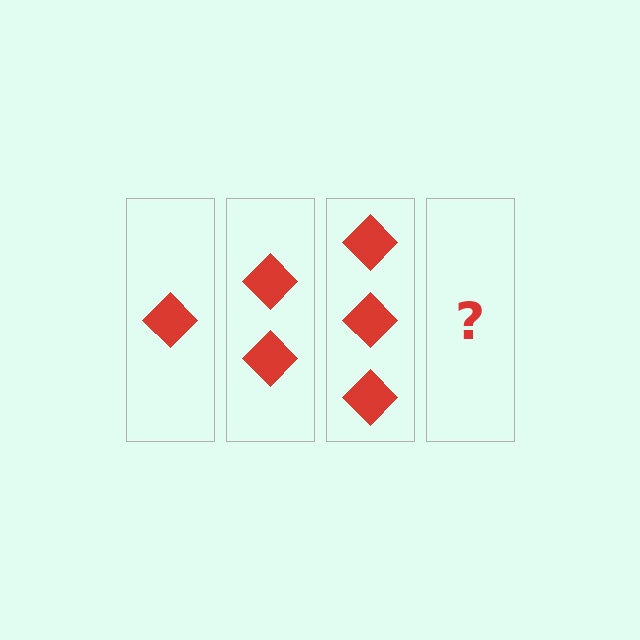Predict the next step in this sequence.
The next step is 4 diamonds.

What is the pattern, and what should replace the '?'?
The pattern is that each step adds one more diamond. The '?' should be 4 diamonds.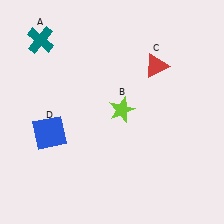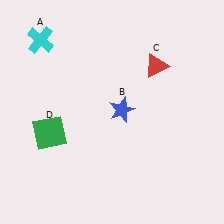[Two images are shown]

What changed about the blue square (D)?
In Image 1, D is blue. In Image 2, it changed to green.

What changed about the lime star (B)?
In Image 1, B is lime. In Image 2, it changed to blue.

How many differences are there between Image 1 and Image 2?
There are 3 differences between the two images.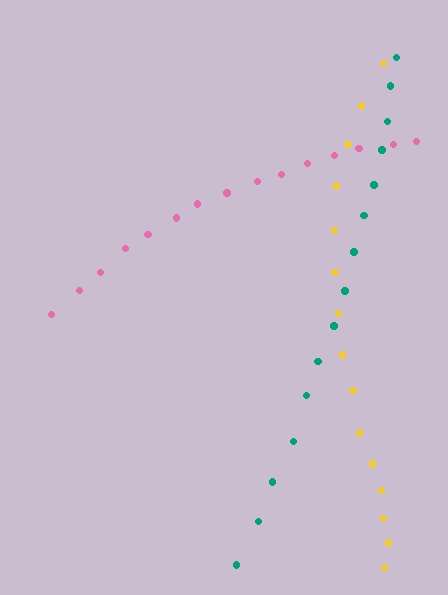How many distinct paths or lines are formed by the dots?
There are 3 distinct paths.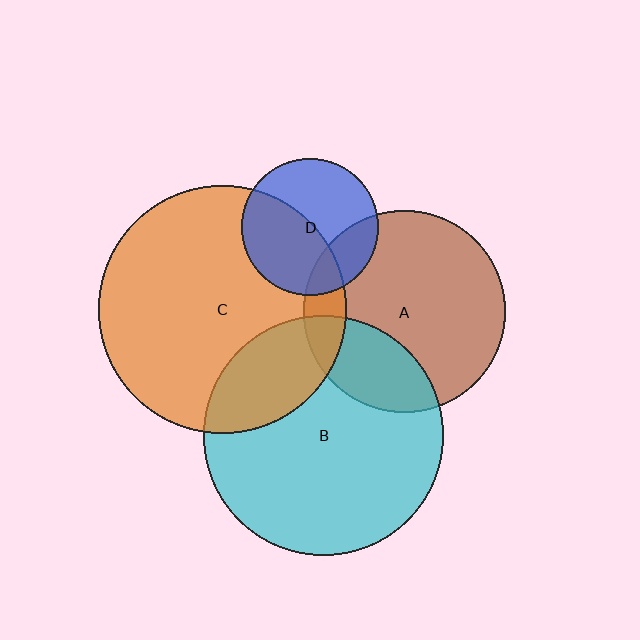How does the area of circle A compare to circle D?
Approximately 2.2 times.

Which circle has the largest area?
Circle C (orange).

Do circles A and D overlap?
Yes.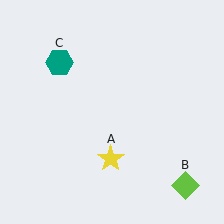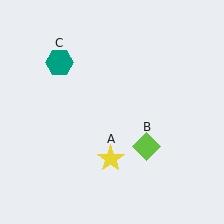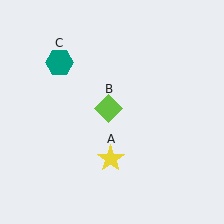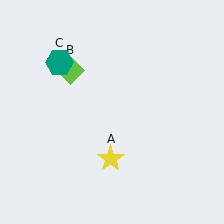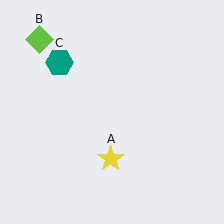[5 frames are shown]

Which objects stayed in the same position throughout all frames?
Yellow star (object A) and teal hexagon (object C) remained stationary.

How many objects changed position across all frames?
1 object changed position: lime diamond (object B).